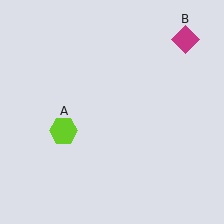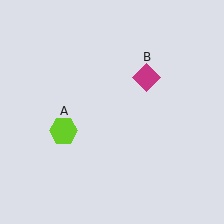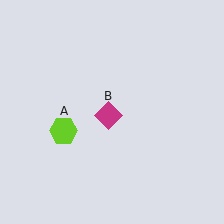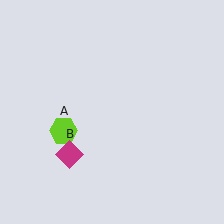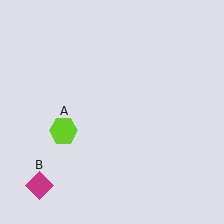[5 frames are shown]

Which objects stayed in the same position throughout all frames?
Lime hexagon (object A) remained stationary.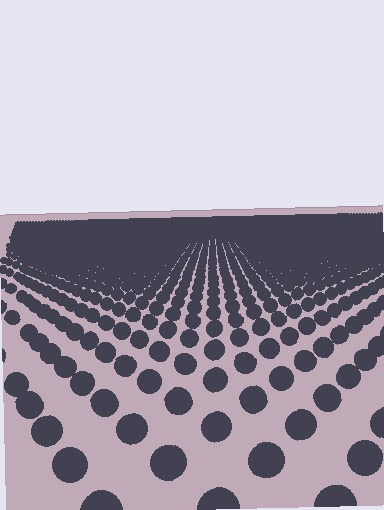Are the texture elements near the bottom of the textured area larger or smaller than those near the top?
Larger. Near the bottom, elements are closer to the viewer and appear at a bigger on-screen size.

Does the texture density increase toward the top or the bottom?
Density increases toward the top.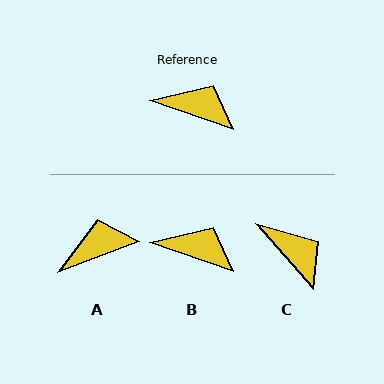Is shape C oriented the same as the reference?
No, it is off by about 29 degrees.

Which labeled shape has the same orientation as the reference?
B.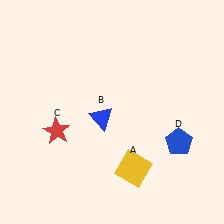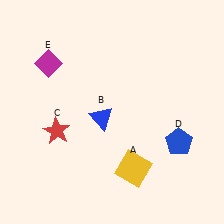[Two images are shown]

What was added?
A magenta diamond (E) was added in Image 2.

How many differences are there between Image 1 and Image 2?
There is 1 difference between the two images.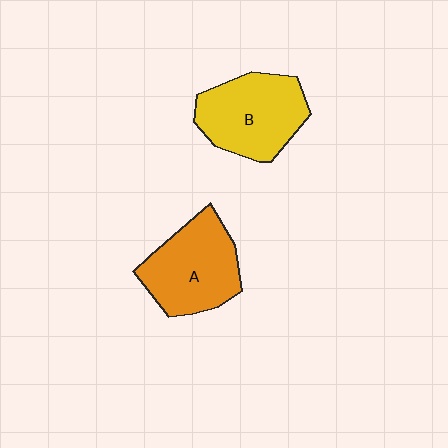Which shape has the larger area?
Shape B (yellow).